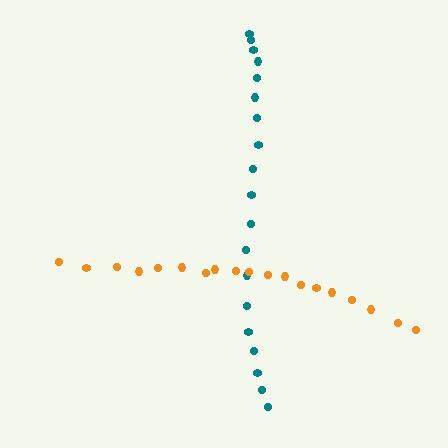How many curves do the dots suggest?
There are 2 distinct paths.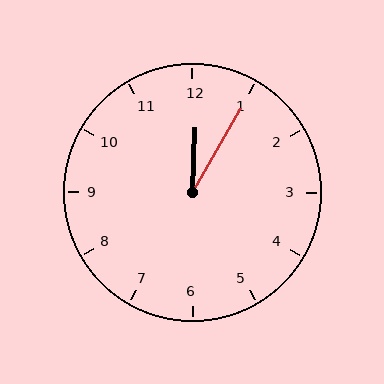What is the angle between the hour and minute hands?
Approximately 28 degrees.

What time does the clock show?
12:05.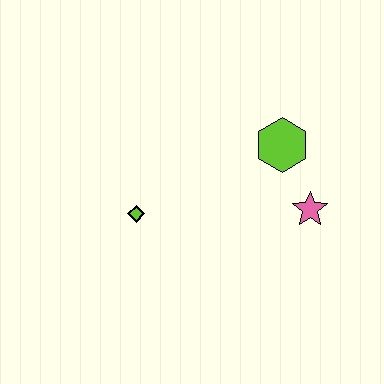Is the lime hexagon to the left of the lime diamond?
No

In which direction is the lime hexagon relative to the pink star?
The lime hexagon is above the pink star.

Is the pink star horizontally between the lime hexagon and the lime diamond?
No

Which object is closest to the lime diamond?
The lime hexagon is closest to the lime diamond.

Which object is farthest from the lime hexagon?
The lime diamond is farthest from the lime hexagon.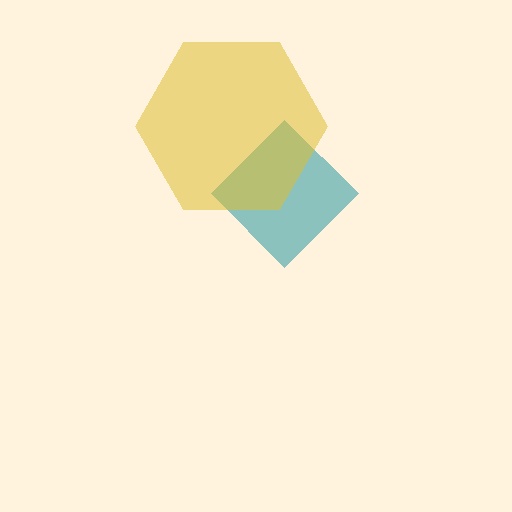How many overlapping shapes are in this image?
There are 2 overlapping shapes in the image.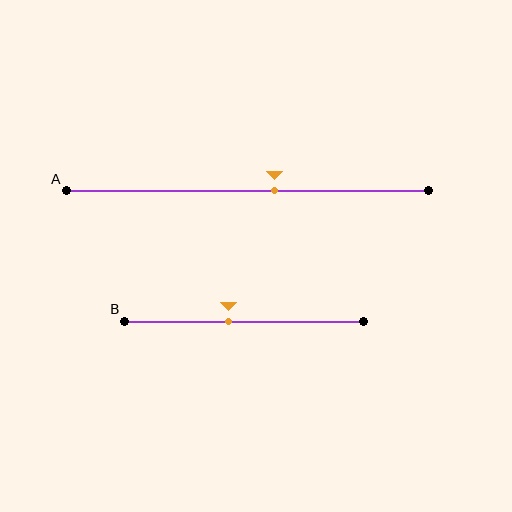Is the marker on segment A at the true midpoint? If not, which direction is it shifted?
No, the marker on segment A is shifted to the right by about 7% of the segment length.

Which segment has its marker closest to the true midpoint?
Segment B has its marker closest to the true midpoint.